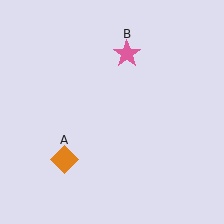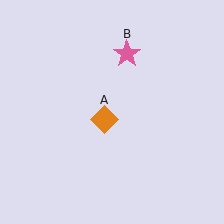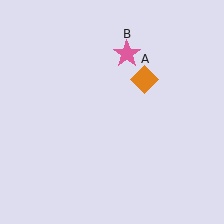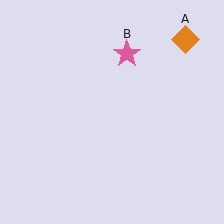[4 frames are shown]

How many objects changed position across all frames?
1 object changed position: orange diamond (object A).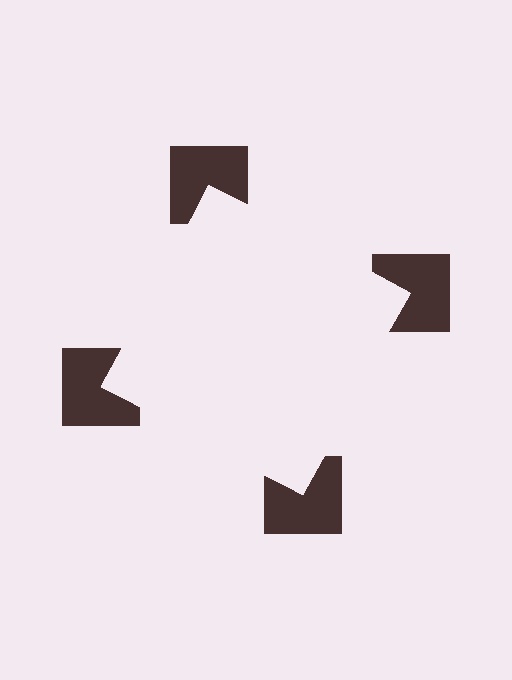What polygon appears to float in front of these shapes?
An illusory square — its edges are inferred from the aligned wedge cuts in the notched squares, not physically drawn.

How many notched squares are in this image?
There are 4 — one at each vertex of the illusory square.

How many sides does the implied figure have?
4 sides.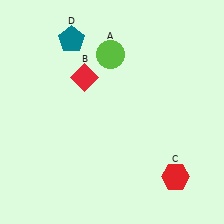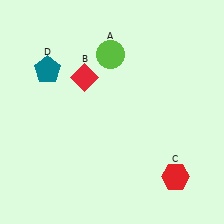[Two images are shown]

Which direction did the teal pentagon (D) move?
The teal pentagon (D) moved down.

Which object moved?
The teal pentagon (D) moved down.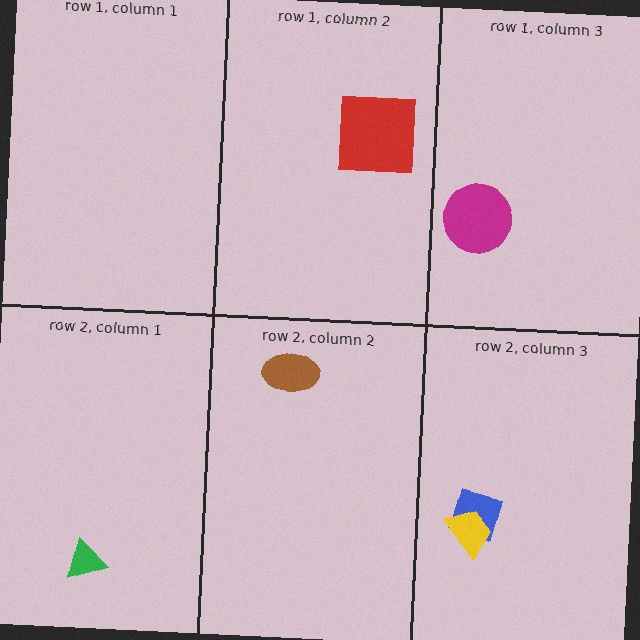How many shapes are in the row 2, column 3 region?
2.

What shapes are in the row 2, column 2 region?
The brown ellipse.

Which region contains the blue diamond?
The row 2, column 3 region.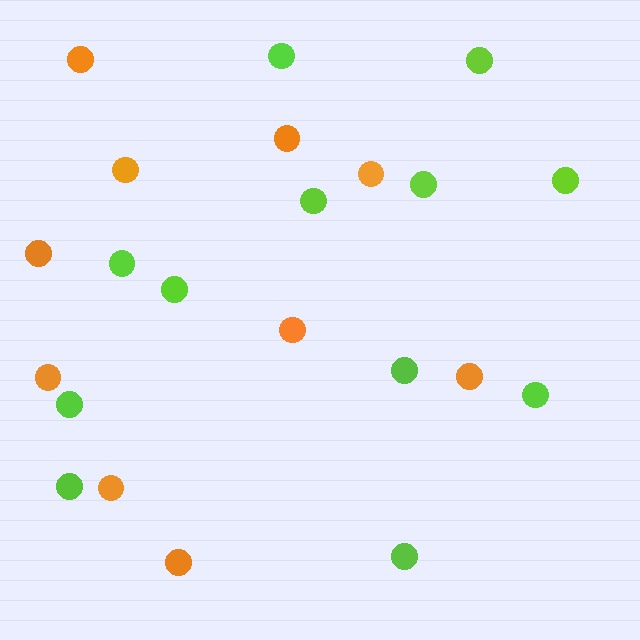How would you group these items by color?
There are 2 groups: one group of orange circles (10) and one group of lime circles (12).